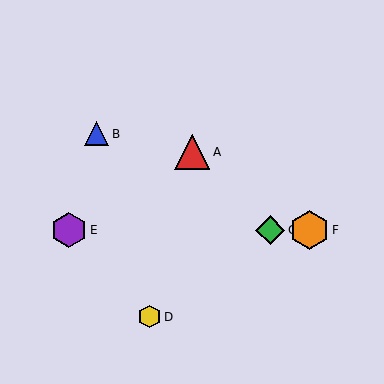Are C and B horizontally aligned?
No, C is at y≈230 and B is at y≈134.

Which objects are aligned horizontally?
Objects C, E, F are aligned horizontally.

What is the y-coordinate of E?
Object E is at y≈230.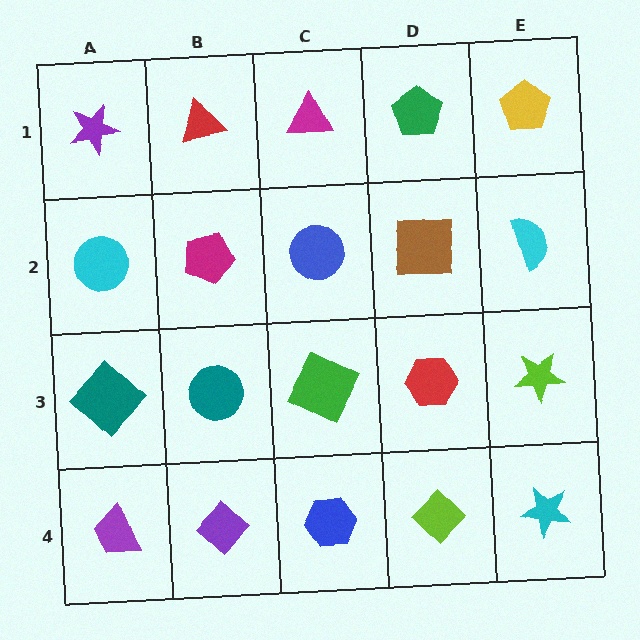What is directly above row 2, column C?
A magenta triangle.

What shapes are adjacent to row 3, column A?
A cyan circle (row 2, column A), a purple trapezoid (row 4, column A), a teal circle (row 3, column B).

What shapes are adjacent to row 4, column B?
A teal circle (row 3, column B), a purple trapezoid (row 4, column A), a blue hexagon (row 4, column C).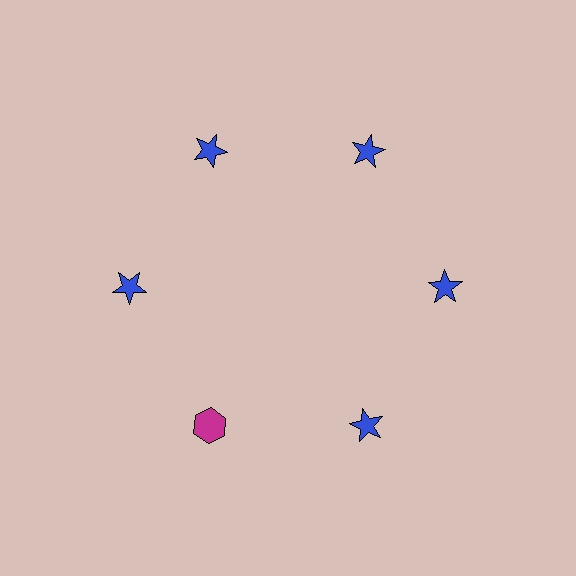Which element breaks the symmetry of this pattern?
The magenta hexagon at roughly the 7 o'clock position breaks the symmetry. All other shapes are blue stars.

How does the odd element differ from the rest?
It differs in both color (magenta instead of blue) and shape (hexagon instead of star).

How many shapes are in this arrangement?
There are 6 shapes arranged in a ring pattern.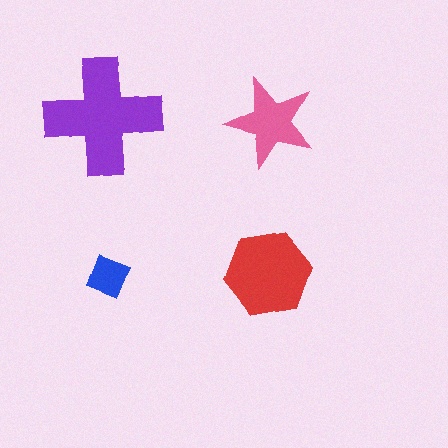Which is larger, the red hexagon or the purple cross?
The purple cross.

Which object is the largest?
The purple cross.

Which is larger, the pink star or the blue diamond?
The pink star.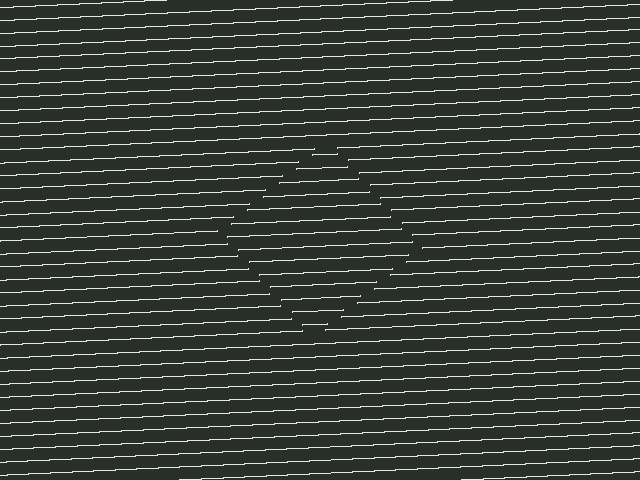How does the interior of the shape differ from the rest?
The interior of the shape contains the same grating, shifted by half a period — the contour is defined by the phase discontinuity where line-ends from the inner and outer gratings abut.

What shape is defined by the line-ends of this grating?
An illusory square. The interior of the shape contains the same grating, shifted by half a period — the contour is defined by the phase discontinuity where line-ends from the inner and outer gratings abut.